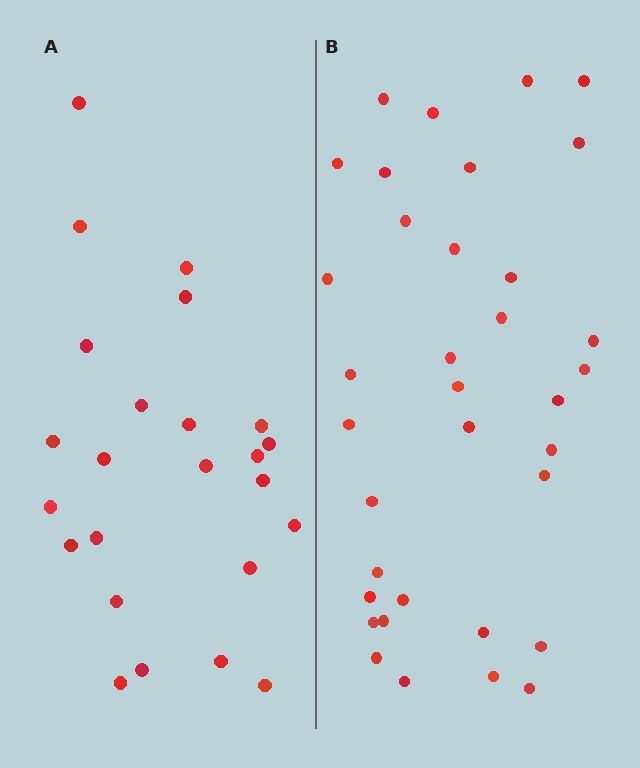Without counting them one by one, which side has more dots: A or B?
Region B (the right region) has more dots.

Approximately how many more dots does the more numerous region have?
Region B has roughly 12 or so more dots than region A.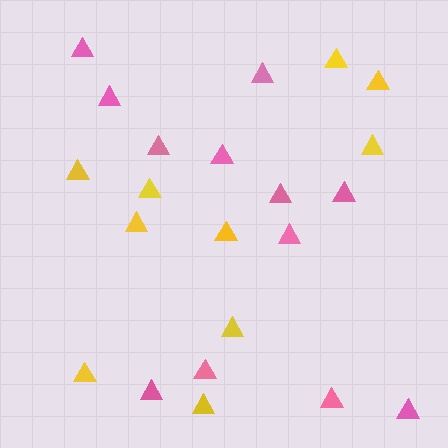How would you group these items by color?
There are 2 groups: one group of yellow triangles (10) and one group of pink triangles (12).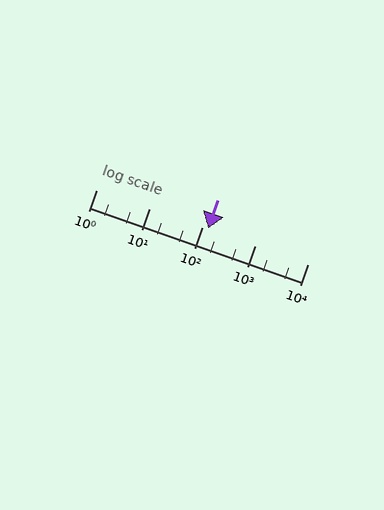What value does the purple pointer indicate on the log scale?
The pointer indicates approximately 130.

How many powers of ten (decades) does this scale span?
The scale spans 4 decades, from 1 to 10000.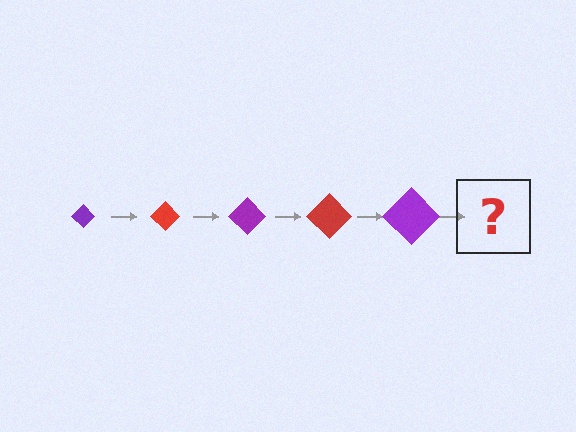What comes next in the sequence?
The next element should be a red diamond, larger than the previous one.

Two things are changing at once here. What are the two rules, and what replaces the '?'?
The two rules are that the diamond grows larger each step and the color cycles through purple and red. The '?' should be a red diamond, larger than the previous one.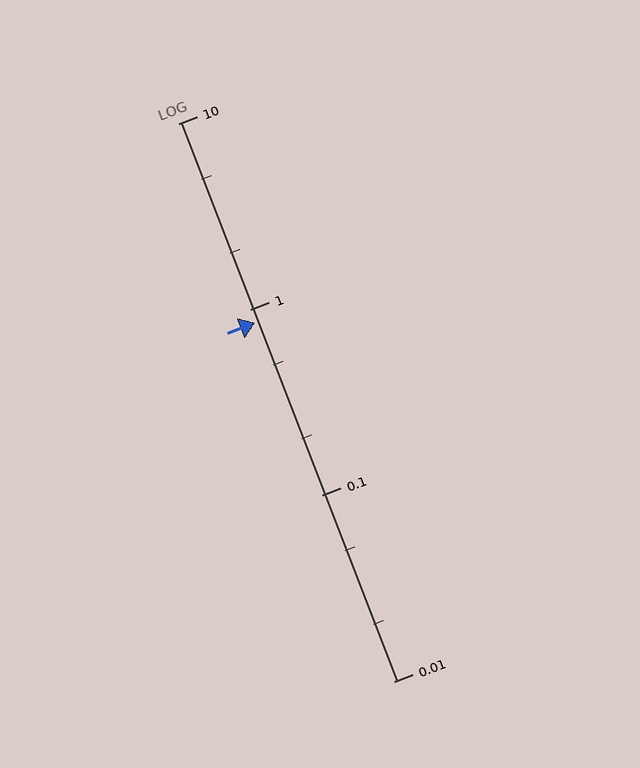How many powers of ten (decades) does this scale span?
The scale spans 3 decades, from 0.01 to 10.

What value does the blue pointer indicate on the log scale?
The pointer indicates approximately 0.85.